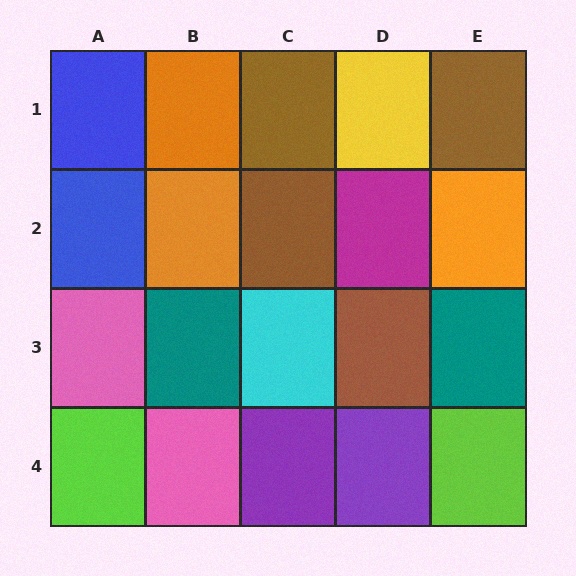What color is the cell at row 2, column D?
Magenta.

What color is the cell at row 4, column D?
Purple.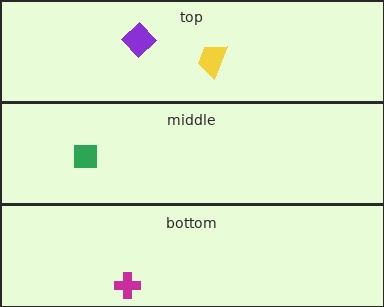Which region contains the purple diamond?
The top region.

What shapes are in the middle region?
The green square.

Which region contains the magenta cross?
The bottom region.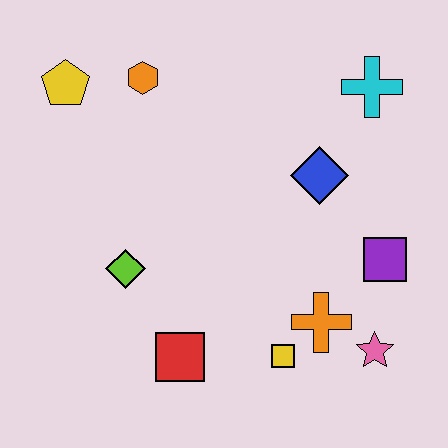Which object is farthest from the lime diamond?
The cyan cross is farthest from the lime diamond.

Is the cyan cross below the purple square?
No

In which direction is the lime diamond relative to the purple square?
The lime diamond is to the left of the purple square.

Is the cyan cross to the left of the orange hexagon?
No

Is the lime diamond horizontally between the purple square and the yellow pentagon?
Yes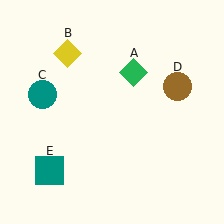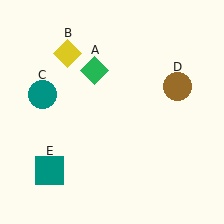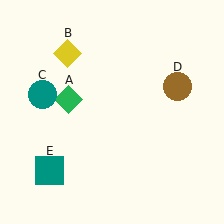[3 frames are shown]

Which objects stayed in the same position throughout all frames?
Yellow diamond (object B) and teal circle (object C) and brown circle (object D) and teal square (object E) remained stationary.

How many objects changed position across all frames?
1 object changed position: green diamond (object A).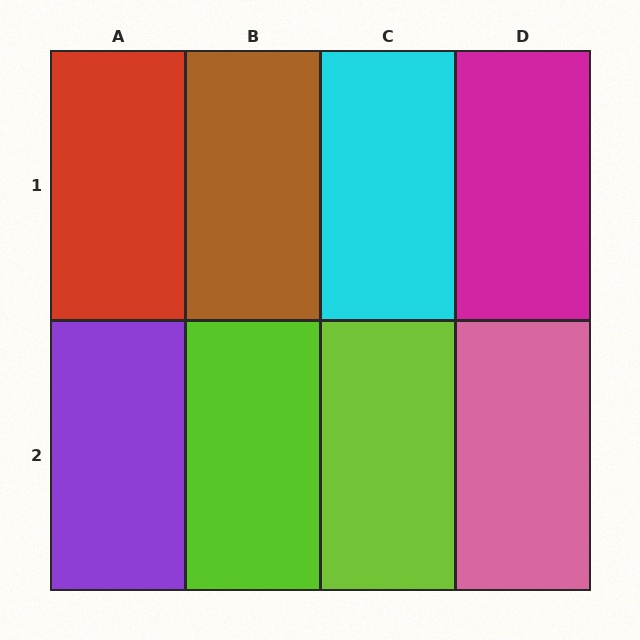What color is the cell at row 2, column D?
Pink.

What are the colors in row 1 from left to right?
Red, brown, cyan, magenta.